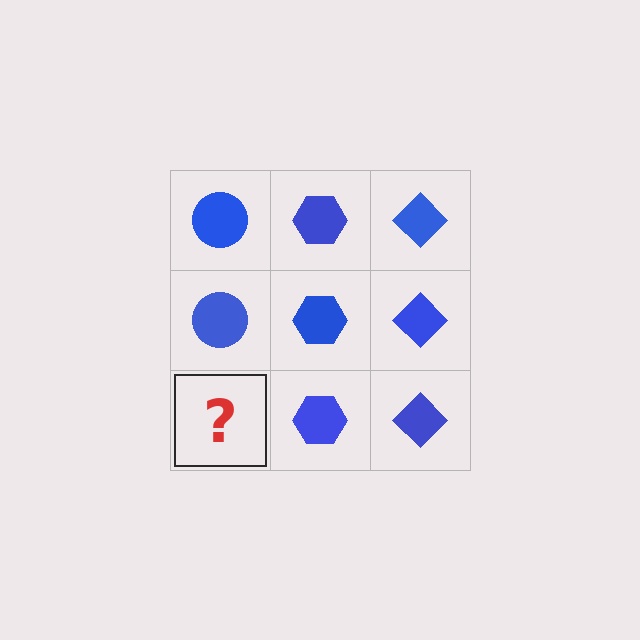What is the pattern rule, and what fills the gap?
The rule is that each column has a consistent shape. The gap should be filled with a blue circle.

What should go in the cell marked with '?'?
The missing cell should contain a blue circle.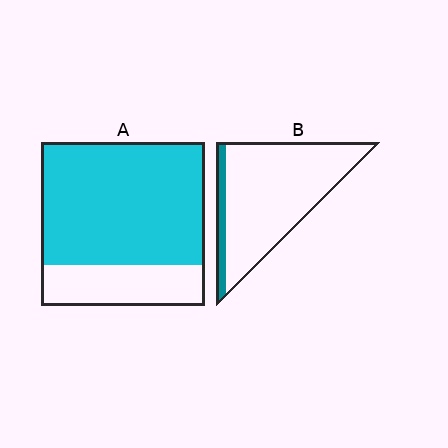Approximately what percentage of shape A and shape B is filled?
A is approximately 75% and B is approximately 10%.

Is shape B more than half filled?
No.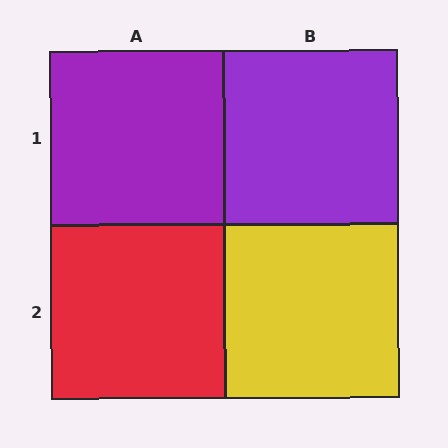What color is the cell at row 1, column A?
Purple.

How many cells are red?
1 cell is red.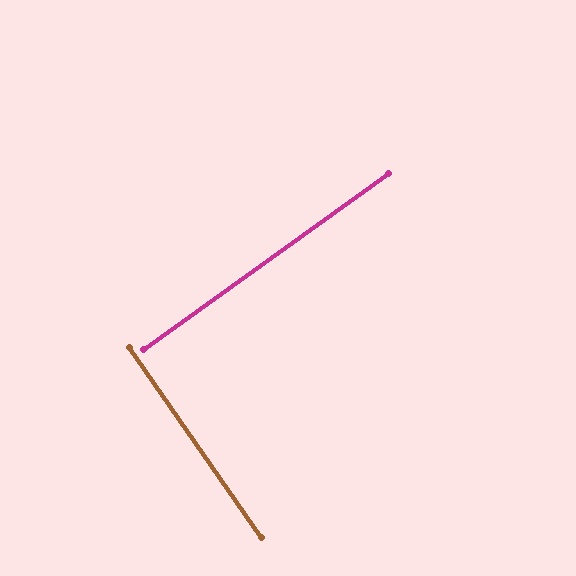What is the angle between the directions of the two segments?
Approximately 89 degrees.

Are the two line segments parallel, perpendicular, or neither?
Perpendicular — they meet at approximately 89°.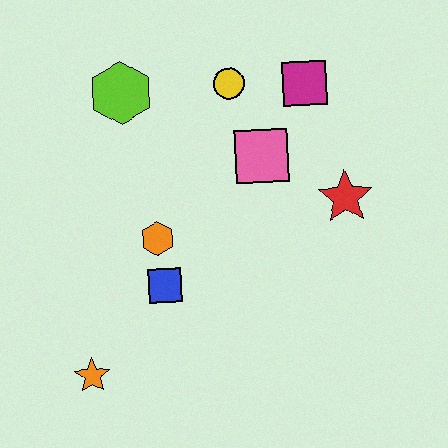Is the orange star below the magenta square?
Yes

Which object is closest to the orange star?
The blue square is closest to the orange star.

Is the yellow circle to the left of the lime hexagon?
No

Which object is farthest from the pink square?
The orange star is farthest from the pink square.